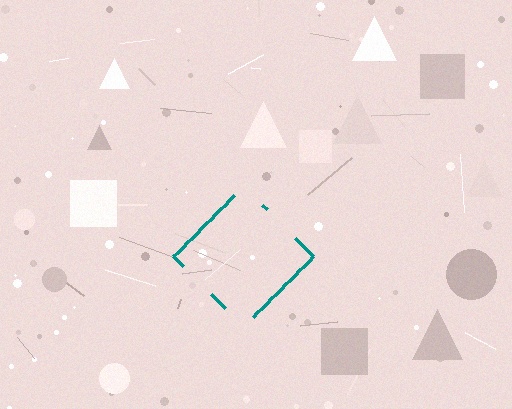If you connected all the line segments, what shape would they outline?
They would outline a diamond.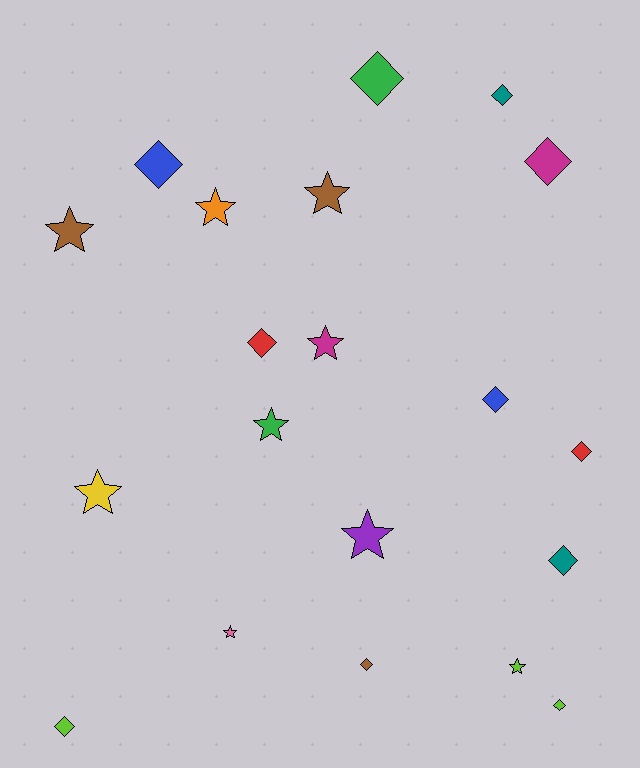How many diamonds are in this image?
There are 11 diamonds.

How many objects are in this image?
There are 20 objects.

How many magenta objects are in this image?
There are 2 magenta objects.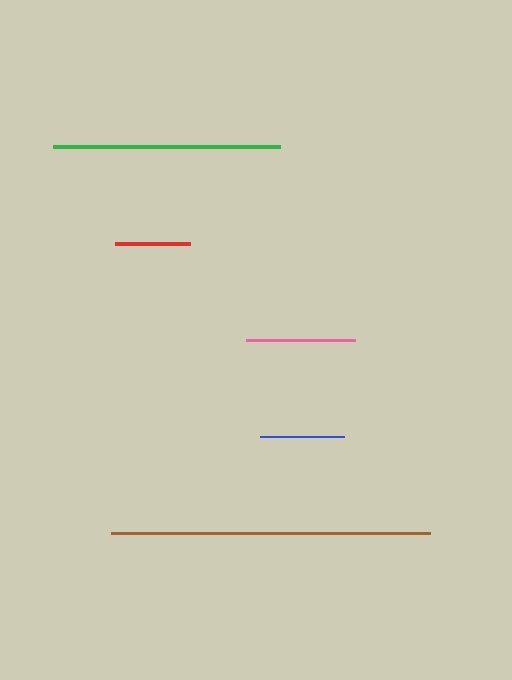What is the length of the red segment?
The red segment is approximately 75 pixels long.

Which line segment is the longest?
The brown line is the longest at approximately 319 pixels.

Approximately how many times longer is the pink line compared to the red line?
The pink line is approximately 1.5 times the length of the red line.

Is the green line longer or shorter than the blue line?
The green line is longer than the blue line.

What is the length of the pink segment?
The pink segment is approximately 109 pixels long.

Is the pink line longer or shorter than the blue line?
The pink line is longer than the blue line.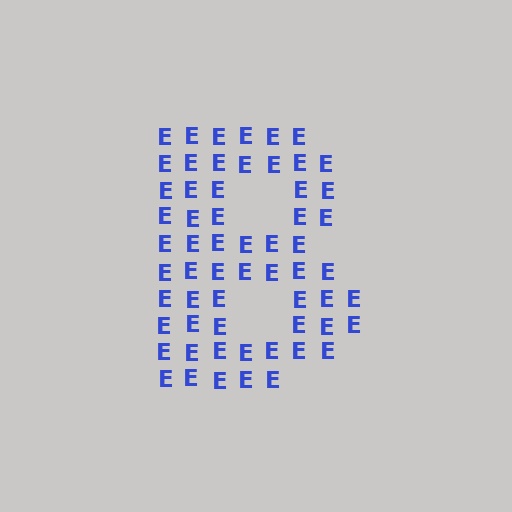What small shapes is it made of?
It is made of small letter E's.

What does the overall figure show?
The overall figure shows the letter B.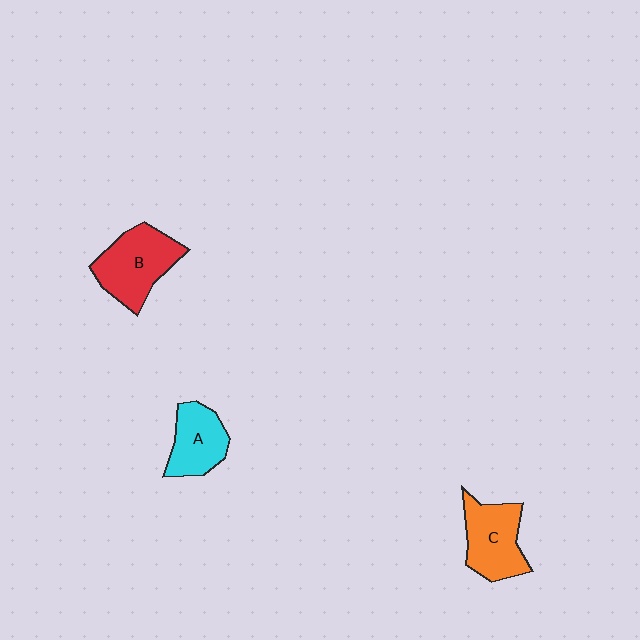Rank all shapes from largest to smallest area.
From largest to smallest: B (red), C (orange), A (cyan).